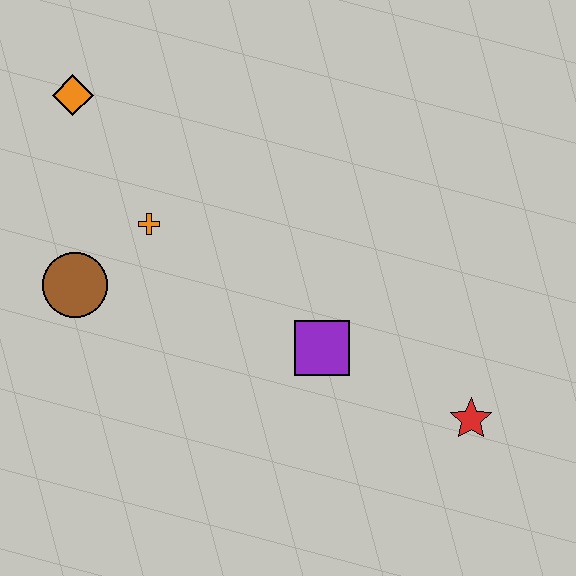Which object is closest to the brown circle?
The orange cross is closest to the brown circle.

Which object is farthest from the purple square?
The orange diamond is farthest from the purple square.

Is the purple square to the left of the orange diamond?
No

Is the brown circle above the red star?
Yes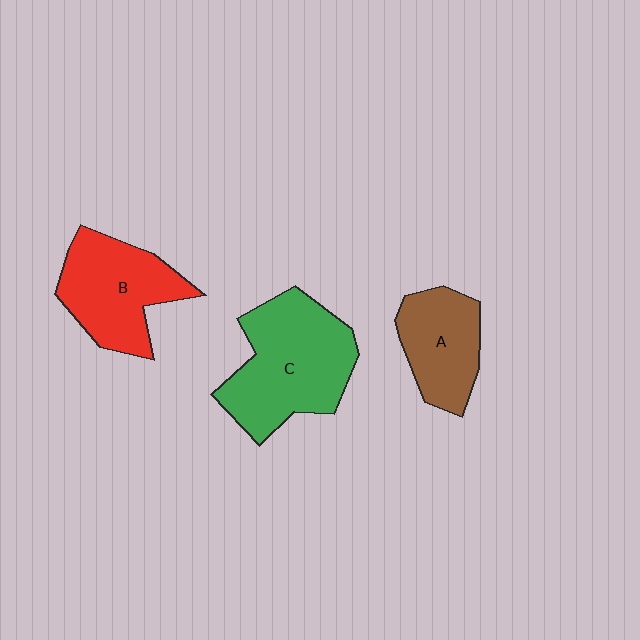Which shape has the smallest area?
Shape A (brown).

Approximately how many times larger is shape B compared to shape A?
Approximately 1.3 times.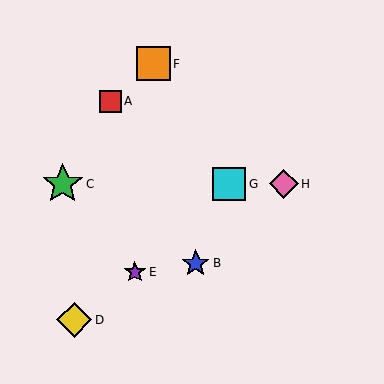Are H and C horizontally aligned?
Yes, both are at y≈184.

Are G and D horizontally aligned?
No, G is at y≈184 and D is at y≈320.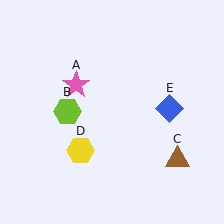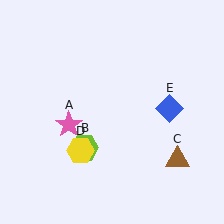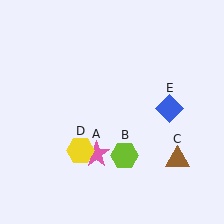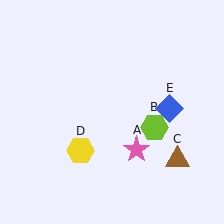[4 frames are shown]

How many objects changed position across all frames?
2 objects changed position: pink star (object A), lime hexagon (object B).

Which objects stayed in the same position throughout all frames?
Brown triangle (object C) and yellow hexagon (object D) and blue diamond (object E) remained stationary.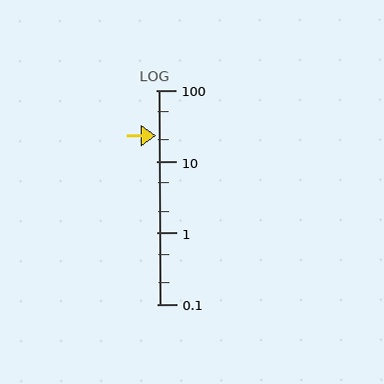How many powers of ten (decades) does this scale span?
The scale spans 3 decades, from 0.1 to 100.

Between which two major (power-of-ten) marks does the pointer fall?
The pointer is between 10 and 100.